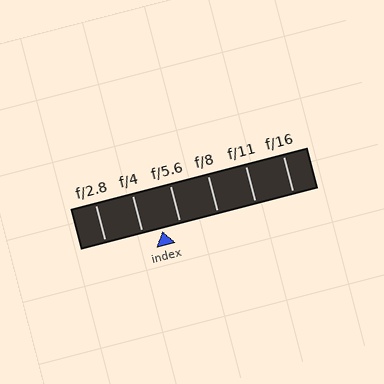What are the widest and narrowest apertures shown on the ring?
The widest aperture shown is f/2.8 and the narrowest is f/16.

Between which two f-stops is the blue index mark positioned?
The index mark is between f/4 and f/5.6.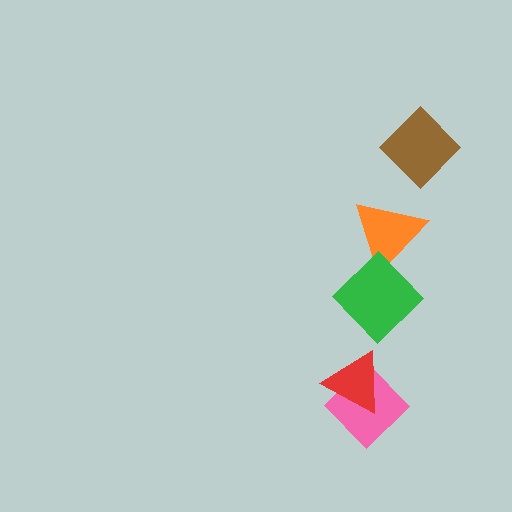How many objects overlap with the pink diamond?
1 object overlaps with the pink diamond.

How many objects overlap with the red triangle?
1 object overlaps with the red triangle.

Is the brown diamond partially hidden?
No, no other shape covers it.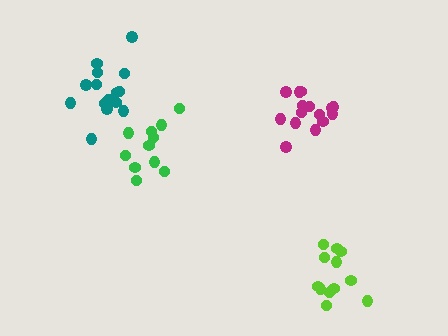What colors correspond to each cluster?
The clusters are colored: green, magenta, teal, lime.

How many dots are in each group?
Group 1: 11 dots, Group 2: 15 dots, Group 3: 15 dots, Group 4: 12 dots (53 total).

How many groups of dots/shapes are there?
There are 4 groups.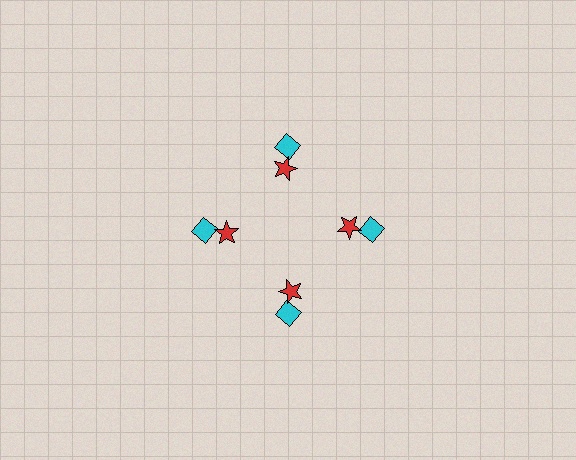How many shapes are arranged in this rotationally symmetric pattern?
There are 8 shapes, arranged in 4 groups of 2.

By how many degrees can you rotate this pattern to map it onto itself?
The pattern maps onto itself every 90 degrees of rotation.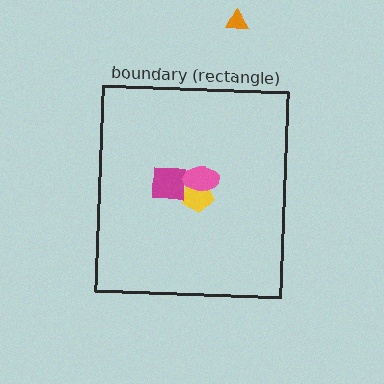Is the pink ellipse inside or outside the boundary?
Inside.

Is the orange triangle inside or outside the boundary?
Outside.